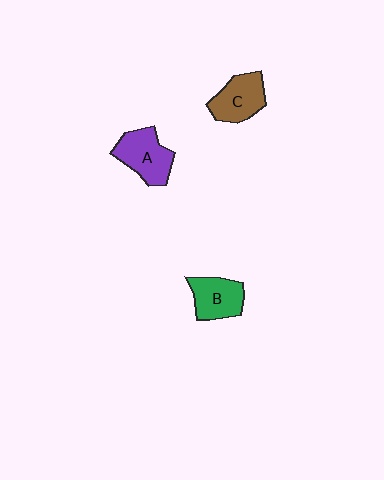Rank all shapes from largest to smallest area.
From largest to smallest: A (purple), C (brown), B (green).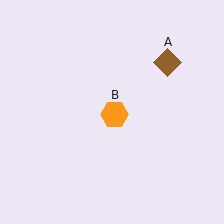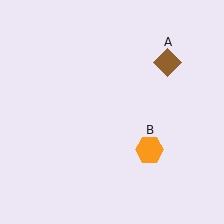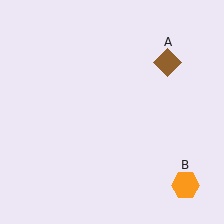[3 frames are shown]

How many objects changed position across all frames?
1 object changed position: orange hexagon (object B).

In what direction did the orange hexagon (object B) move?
The orange hexagon (object B) moved down and to the right.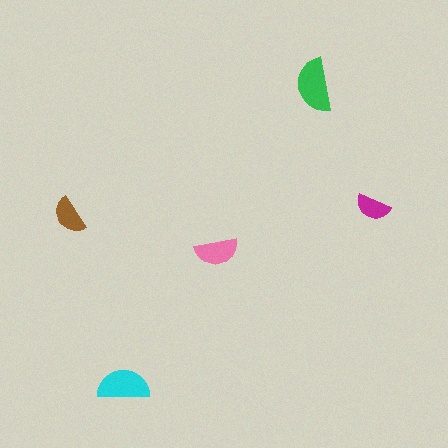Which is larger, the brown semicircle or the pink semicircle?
The pink one.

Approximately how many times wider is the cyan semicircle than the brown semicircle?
About 1.5 times wider.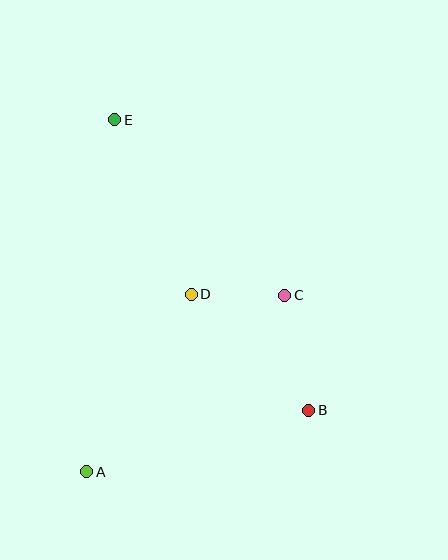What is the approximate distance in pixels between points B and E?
The distance between B and E is approximately 349 pixels.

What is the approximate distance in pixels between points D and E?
The distance between D and E is approximately 190 pixels.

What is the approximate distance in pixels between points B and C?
The distance between B and C is approximately 117 pixels.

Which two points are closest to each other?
Points C and D are closest to each other.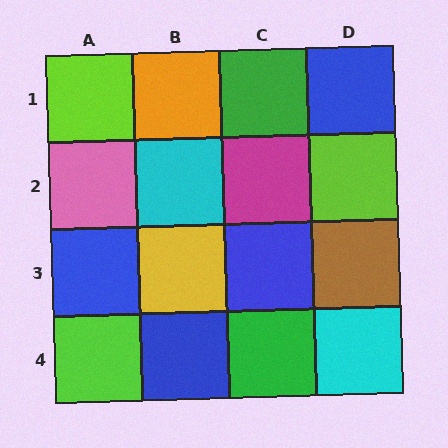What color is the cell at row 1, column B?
Orange.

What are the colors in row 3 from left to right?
Blue, yellow, blue, brown.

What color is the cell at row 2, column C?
Magenta.